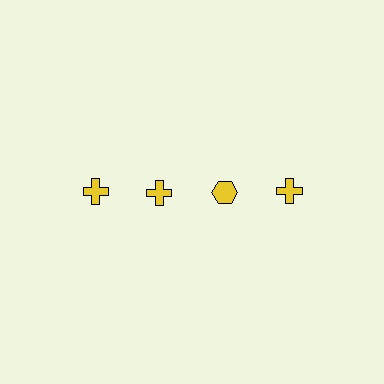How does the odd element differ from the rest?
It has a different shape: hexagon instead of cross.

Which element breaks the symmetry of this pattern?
The yellow hexagon in the top row, center column breaks the symmetry. All other shapes are yellow crosses.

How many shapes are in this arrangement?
There are 4 shapes arranged in a grid pattern.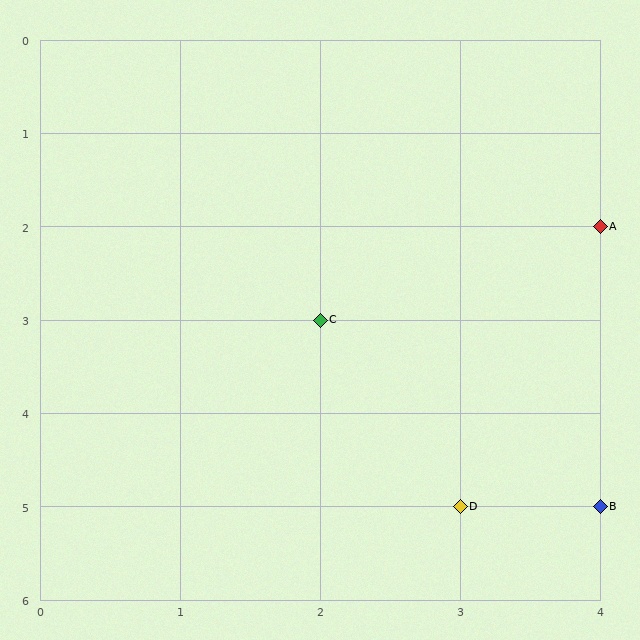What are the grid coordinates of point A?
Point A is at grid coordinates (4, 2).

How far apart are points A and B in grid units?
Points A and B are 3 rows apart.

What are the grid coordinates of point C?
Point C is at grid coordinates (2, 3).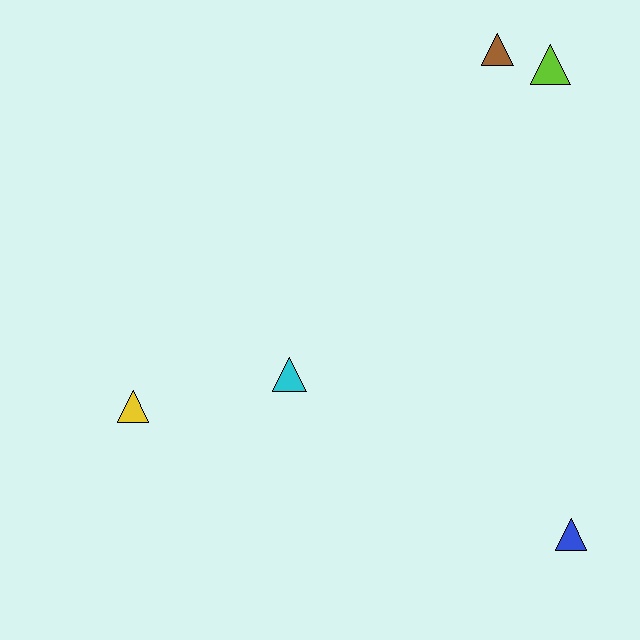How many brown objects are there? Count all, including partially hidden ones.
There is 1 brown object.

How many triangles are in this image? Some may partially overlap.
There are 5 triangles.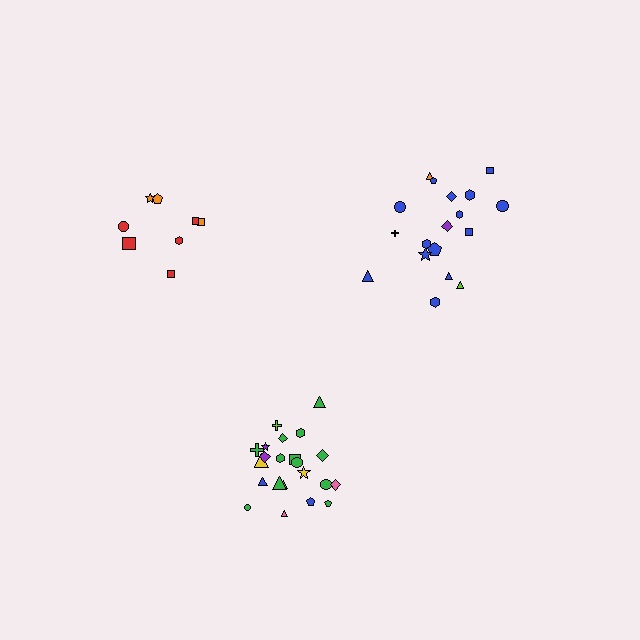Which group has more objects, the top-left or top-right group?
The top-right group.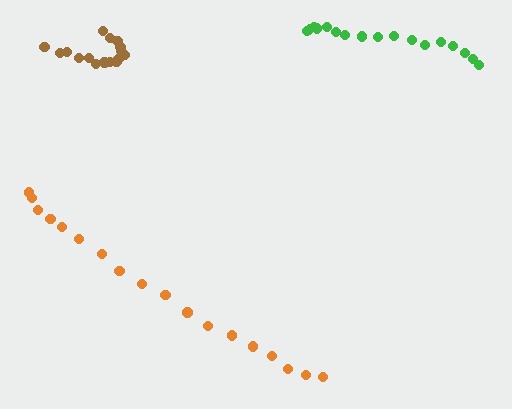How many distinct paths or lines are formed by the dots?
There are 3 distinct paths.